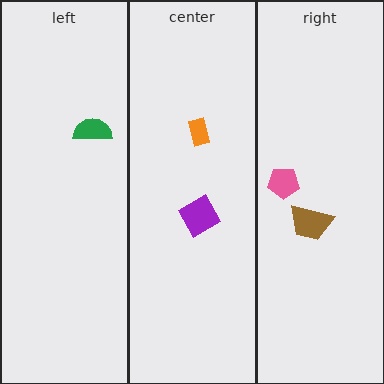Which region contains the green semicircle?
The left region.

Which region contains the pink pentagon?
The right region.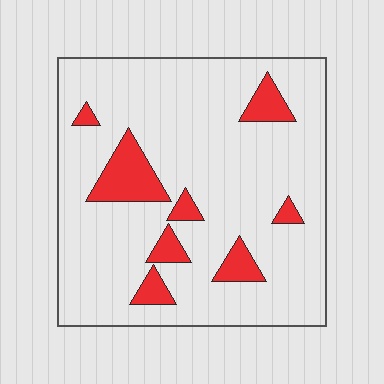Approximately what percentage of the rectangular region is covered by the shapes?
Approximately 15%.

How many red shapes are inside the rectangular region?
8.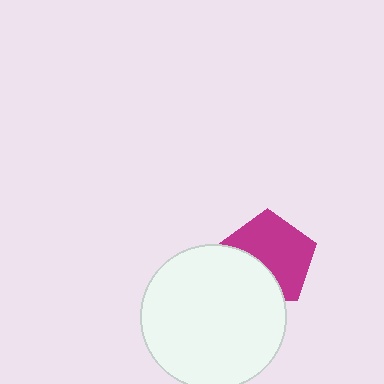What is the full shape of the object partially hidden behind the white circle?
The partially hidden object is a magenta pentagon.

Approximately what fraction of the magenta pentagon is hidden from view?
Roughly 35% of the magenta pentagon is hidden behind the white circle.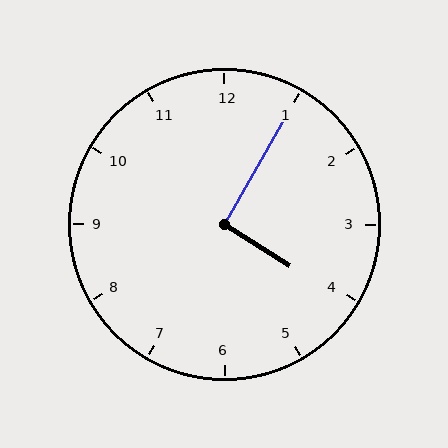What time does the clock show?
4:05.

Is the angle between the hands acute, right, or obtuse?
It is right.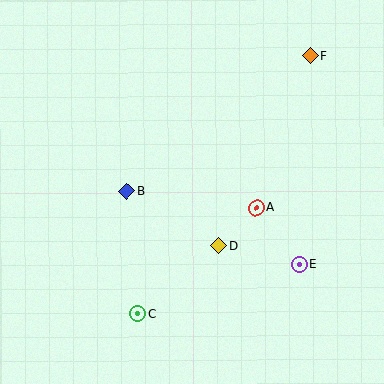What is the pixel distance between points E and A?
The distance between E and A is 71 pixels.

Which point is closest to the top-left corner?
Point B is closest to the top-left corner.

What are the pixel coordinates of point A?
Point A is at (256, 208).